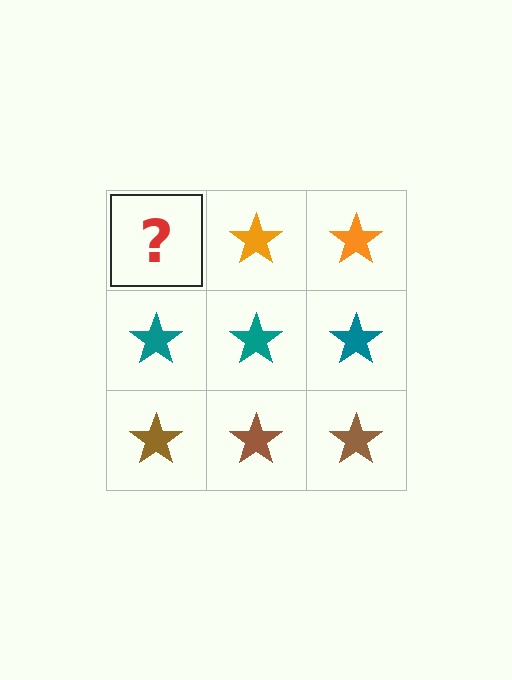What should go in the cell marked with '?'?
The missing cell should contain an orange star.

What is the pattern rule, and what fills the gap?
The rule is that each row has a consistent color. The gap should be filled with an orange star.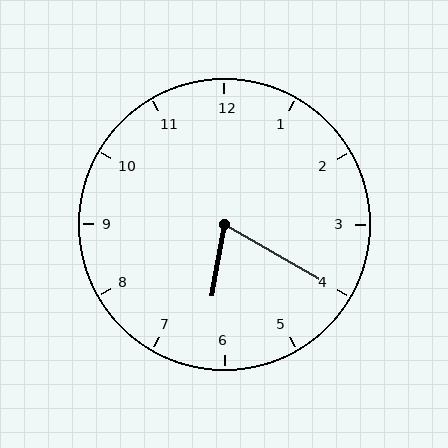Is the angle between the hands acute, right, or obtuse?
It is acute.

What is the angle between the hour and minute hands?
Approximately 70 degrees.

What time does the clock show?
6:20.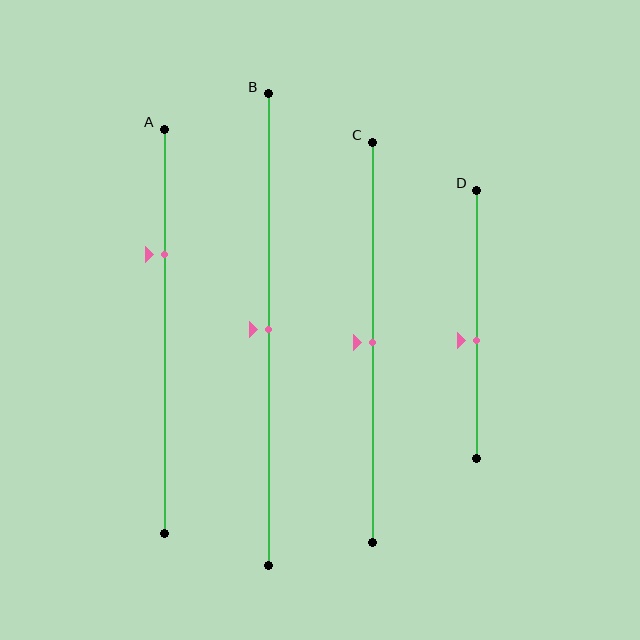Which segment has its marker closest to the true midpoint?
Segment B has its marker closest to the true midpoint.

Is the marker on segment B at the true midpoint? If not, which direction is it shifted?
Yes, the marker on segment B is at the true midpoint.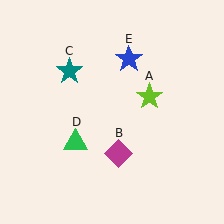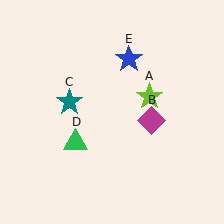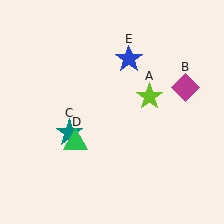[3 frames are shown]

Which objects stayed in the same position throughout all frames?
Lime star (object A) and green triangle (object D) and blue star (object E) remained stationary.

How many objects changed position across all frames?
2 objects changed position: magenta diamond (object B), teal star (object C).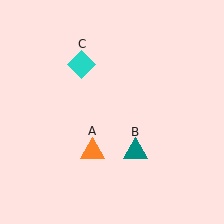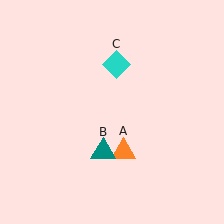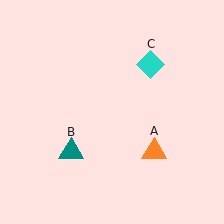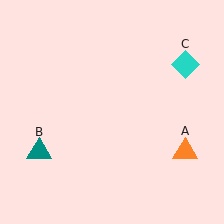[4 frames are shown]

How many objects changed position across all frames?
3 objects changed position: orange triangle (object A), teal triangle (object B), cyan diamond (object C).